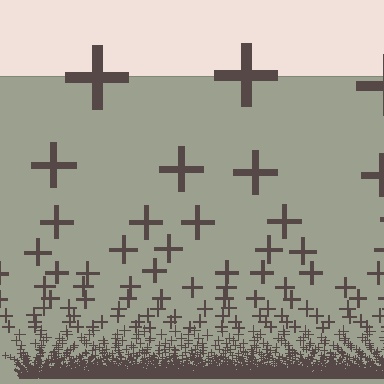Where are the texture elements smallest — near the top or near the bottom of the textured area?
Near the bottom.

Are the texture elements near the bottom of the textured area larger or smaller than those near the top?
Smaller. The gradient is inverted — elements near the bottom are smaller and denser.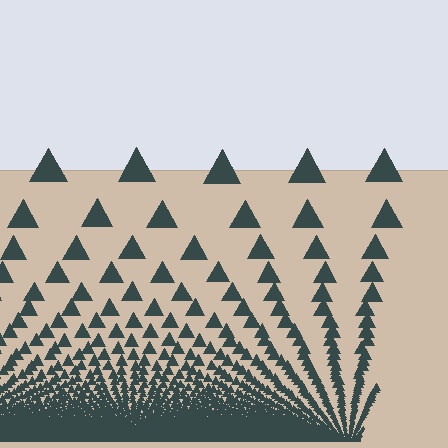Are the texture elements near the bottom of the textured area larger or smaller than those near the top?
Smaller. The gradient is inverted — elements near the bottom are smaller and denser.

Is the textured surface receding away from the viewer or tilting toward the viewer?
The surface appears to tilt toward the viewer. Texture elements get larger and sparser toward the top.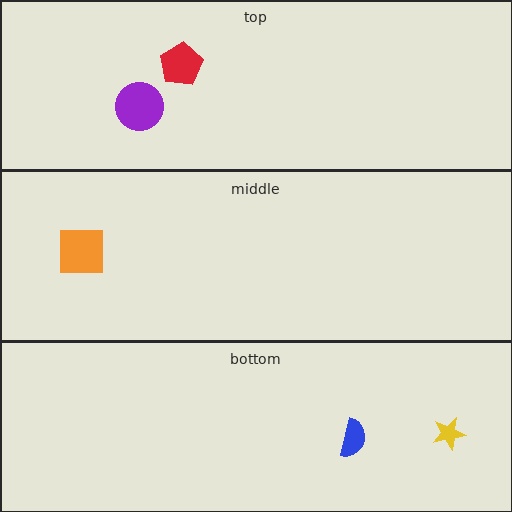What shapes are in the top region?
The purple circle, the red pentagon.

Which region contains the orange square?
The middle region.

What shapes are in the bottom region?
The yellow star, the blue semicircle.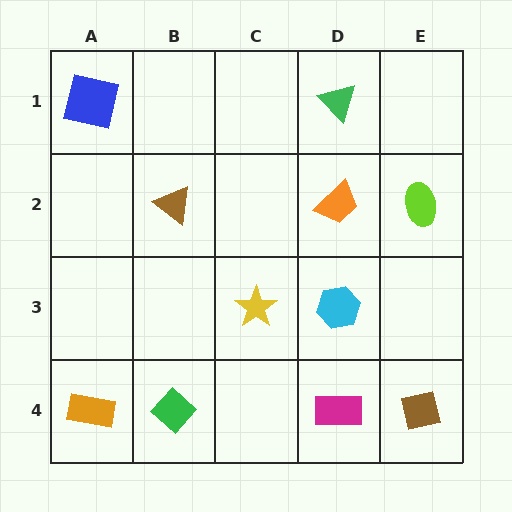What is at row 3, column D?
A cyan hexagon.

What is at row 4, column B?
A green diamond.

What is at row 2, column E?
A lime ellipse.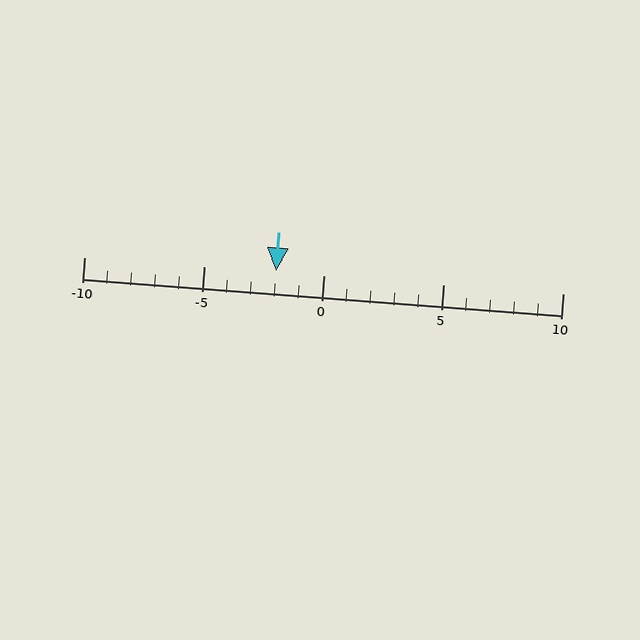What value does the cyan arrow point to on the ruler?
The cyan arrow points to approximately -2.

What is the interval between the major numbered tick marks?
The major tick marks are spaced 5 units apart.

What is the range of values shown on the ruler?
The ruler shows values from -10 to 10.